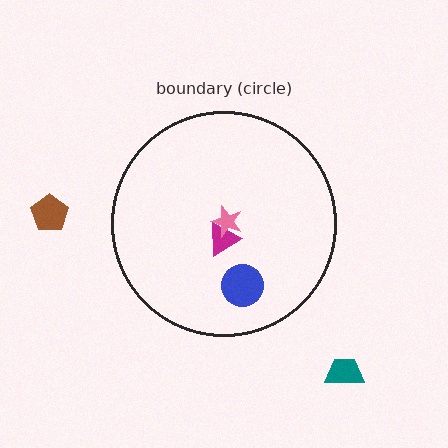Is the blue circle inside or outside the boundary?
Inside.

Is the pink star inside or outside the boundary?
Inside.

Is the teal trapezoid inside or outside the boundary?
Outside.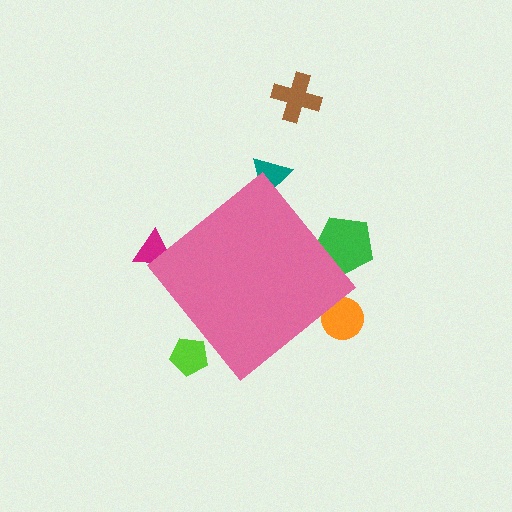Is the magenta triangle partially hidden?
Yes, the magenta triangle is partially hidden behind the pink diamond.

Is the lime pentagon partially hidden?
Yes, the lime pentagon is partially hidden behind the pink diamond.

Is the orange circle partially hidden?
Yes, the orange circle is partially hidden behind the pink diamond.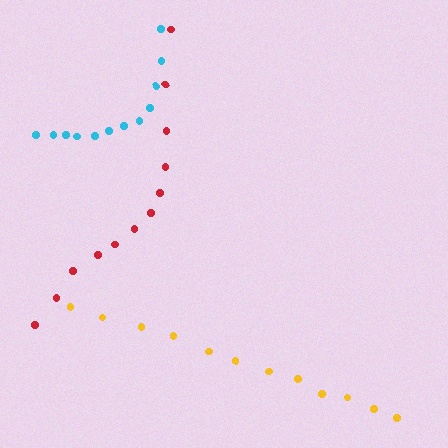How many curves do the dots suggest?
There are 3 distinct paths.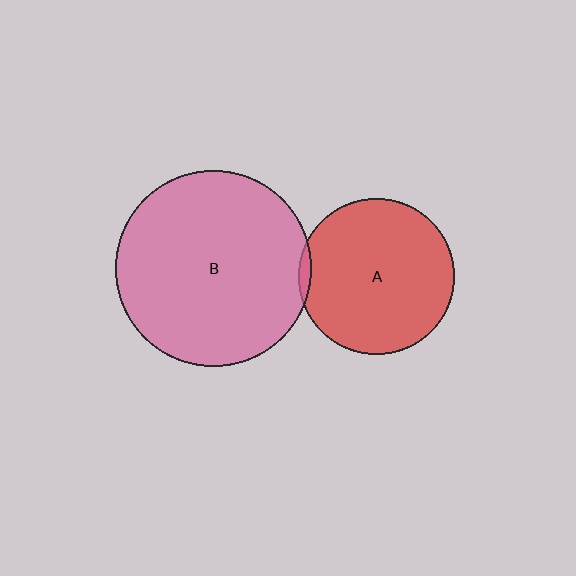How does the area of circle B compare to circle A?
Approximately 1.6 times.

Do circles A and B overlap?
Yes.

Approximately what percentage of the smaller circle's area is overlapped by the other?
Approximately 5%.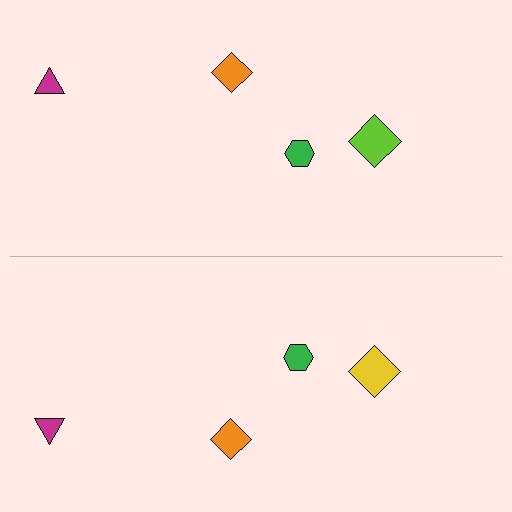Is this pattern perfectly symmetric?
No, the pattern is not perfectly symmetric. The yellow diamond on the bottom side breaks the symmetry — its mirror counterpart is lime.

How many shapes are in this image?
There are 8 shapes in this image.